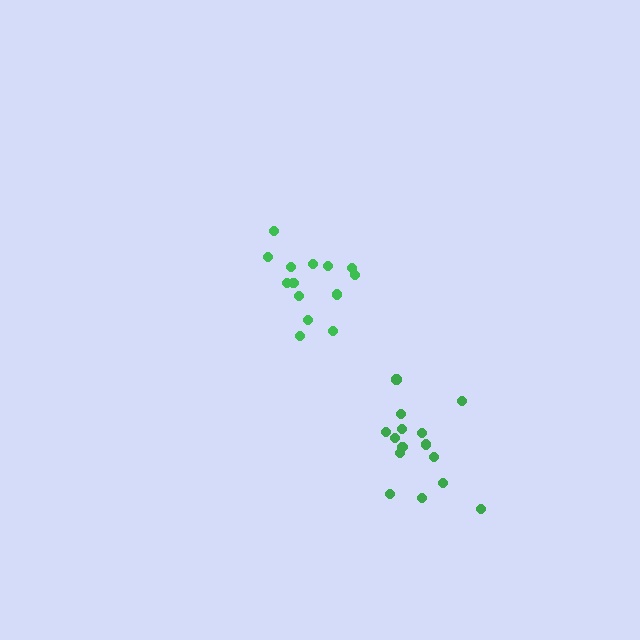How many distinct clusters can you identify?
There are 2 distinct clusters.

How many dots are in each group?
Group 1: 14 dots, Group 2: 15 dots (29 total).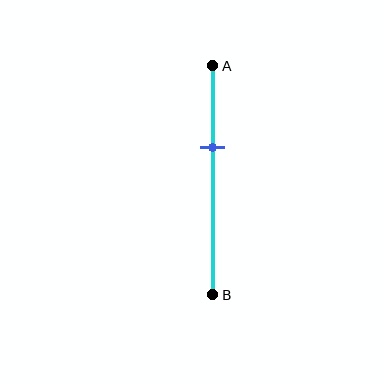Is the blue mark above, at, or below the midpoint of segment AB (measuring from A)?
The blue mark is above the midpoint of segment AB.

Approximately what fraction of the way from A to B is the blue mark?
The blue mark is approximately 35% of the way from A to B.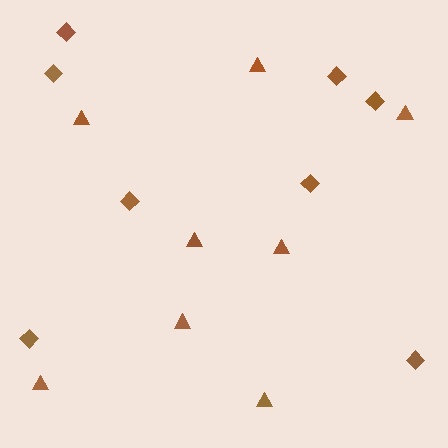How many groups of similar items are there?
There are 2 groups: one group of diamonds (8) and one group of triangles (8).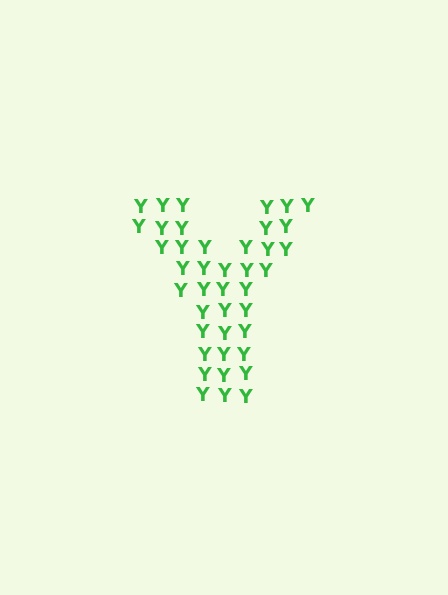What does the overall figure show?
The overall figure shows the letter Y.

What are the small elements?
The small elements are letter Y's.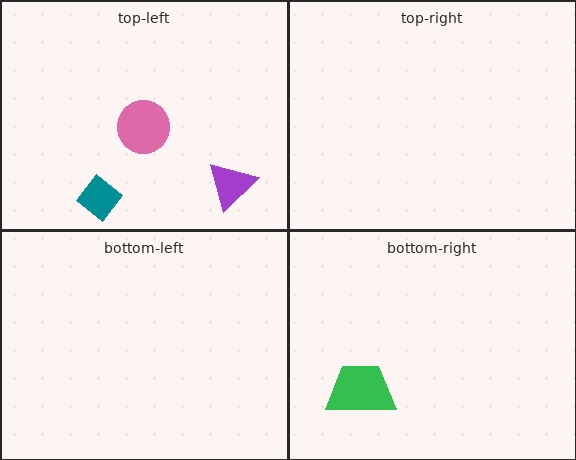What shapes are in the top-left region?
The purple triangle, the teal diamond, the pink circle.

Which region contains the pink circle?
The top-left region.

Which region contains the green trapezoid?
The bottom-right region.